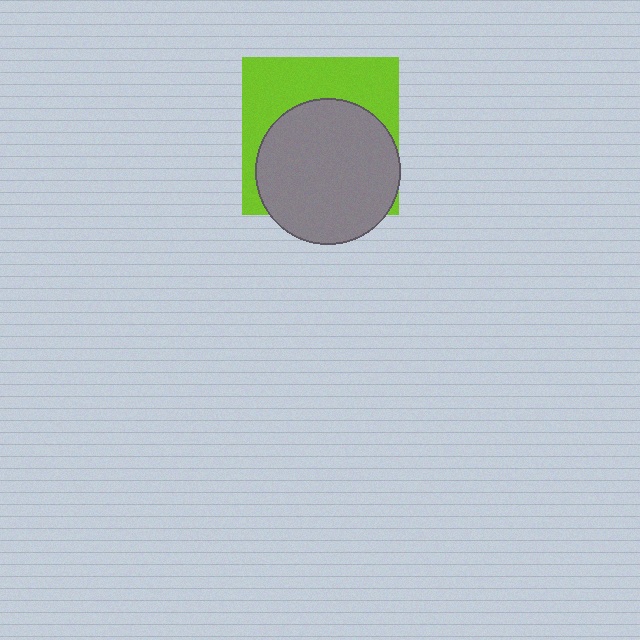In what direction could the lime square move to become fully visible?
The lime square could move up. That would shift it out from behind the gray circle entirely.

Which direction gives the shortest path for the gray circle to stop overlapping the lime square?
Moving down gives the shortest separation.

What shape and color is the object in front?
The object in front is a gray circle.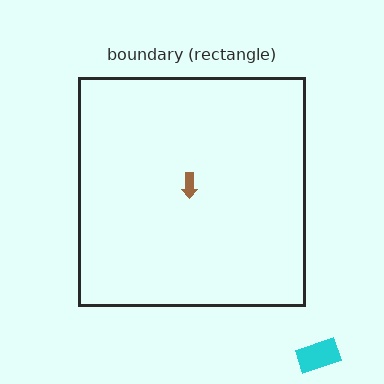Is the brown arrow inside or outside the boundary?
Inside.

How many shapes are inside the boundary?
1 inside, 1 outside.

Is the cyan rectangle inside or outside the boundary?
Outside.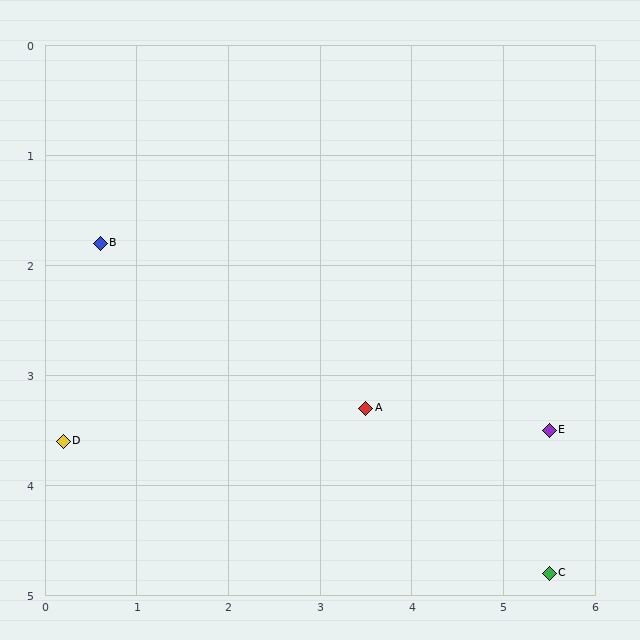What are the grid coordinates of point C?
Point C is at approximately (5.5, 4.8).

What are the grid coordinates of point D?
Point D is at approximately (0.2, 3.6).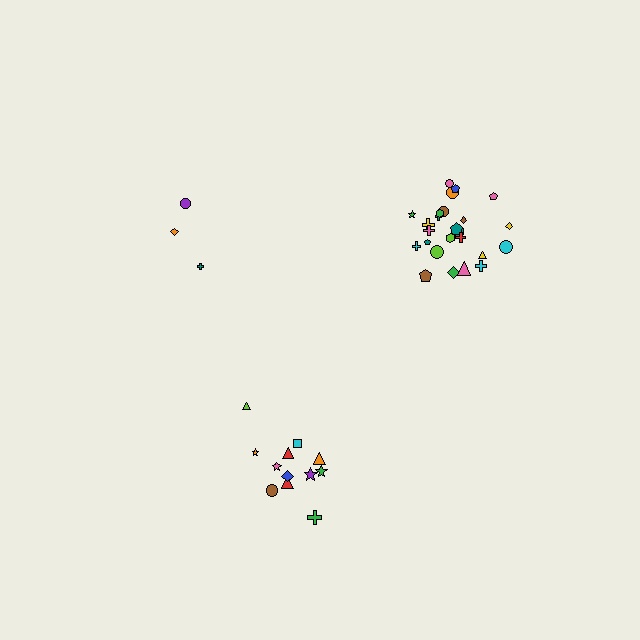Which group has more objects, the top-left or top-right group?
The top-right group.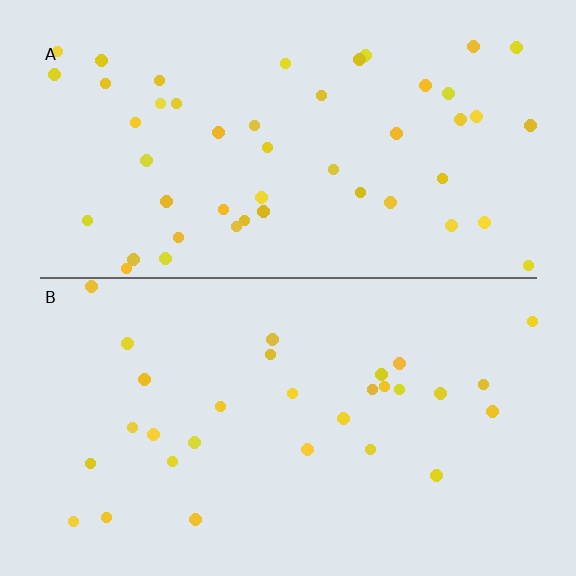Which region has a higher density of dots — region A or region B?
A (the top).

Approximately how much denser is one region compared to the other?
Approximately 1.6× — region A over region B.